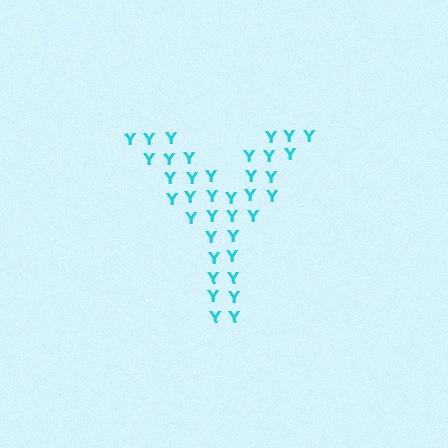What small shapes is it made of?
It is made of small letter Y's.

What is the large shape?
The large shape is the letter Y.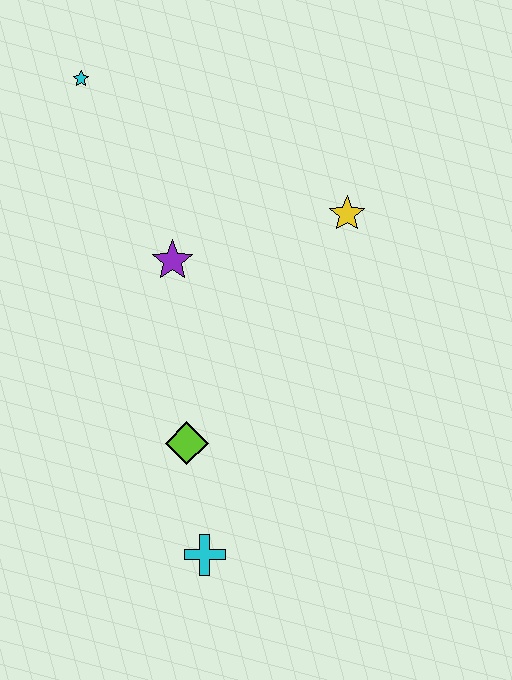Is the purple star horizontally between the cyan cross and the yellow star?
No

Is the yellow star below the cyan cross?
No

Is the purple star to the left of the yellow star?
Yes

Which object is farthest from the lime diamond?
The cyan star is farthest from the lime diamond.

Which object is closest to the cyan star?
The purple star is closest to the cyan star.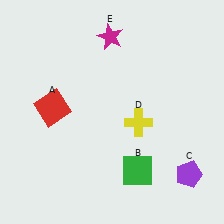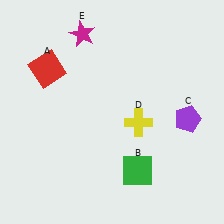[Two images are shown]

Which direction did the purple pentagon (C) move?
The purple pentagon (C) moved up.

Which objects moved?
The objects that moved are: the red square (A), the purple pentagon (C), the magenta star (E).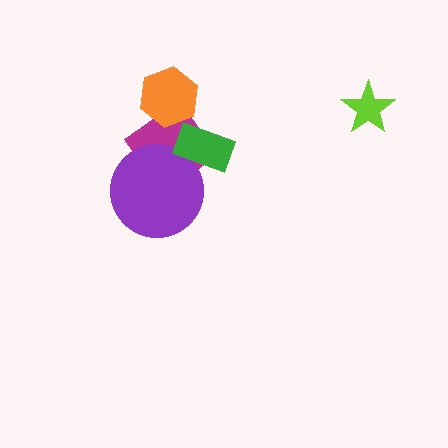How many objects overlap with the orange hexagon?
1 object overlaps with the orange hexagon.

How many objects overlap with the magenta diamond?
3 objects overlap with the magenta diamond.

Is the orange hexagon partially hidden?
No, no other shape covers it.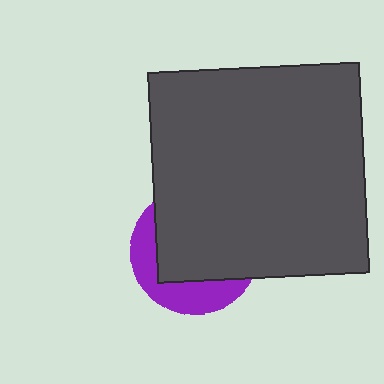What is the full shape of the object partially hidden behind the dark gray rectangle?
The partially hidden object is a purple circle.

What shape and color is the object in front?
The object in front is a dark gray rectangle.